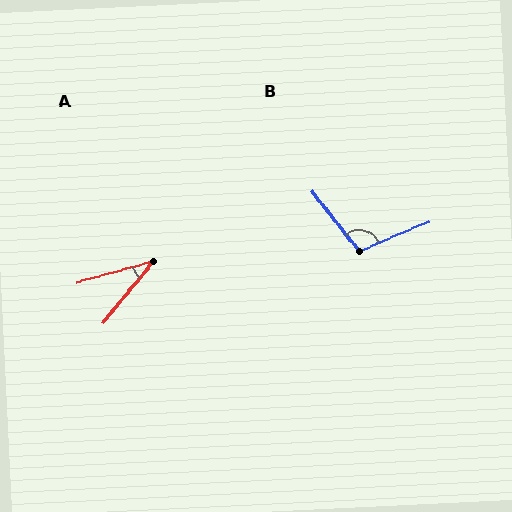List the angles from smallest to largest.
A (35°), B (105°).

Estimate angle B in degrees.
Approximately 105 degrees.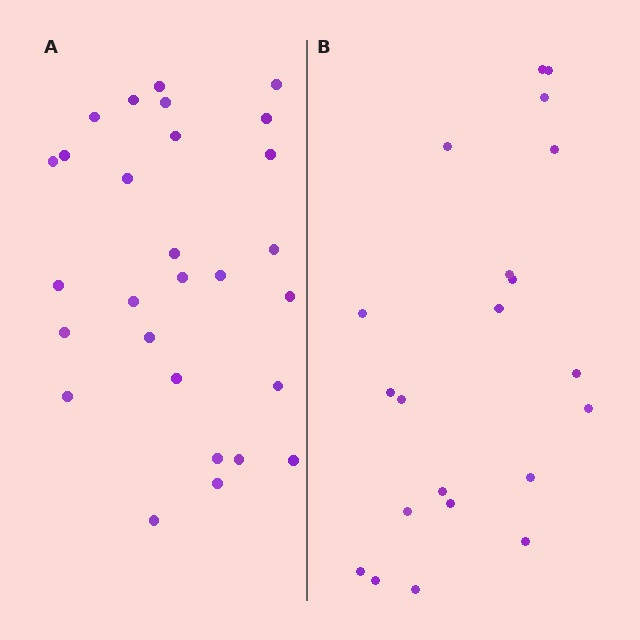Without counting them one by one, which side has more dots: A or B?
Region A (the left region) has more dots.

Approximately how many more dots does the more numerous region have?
Region A has roughly 8 or so more dots than region B.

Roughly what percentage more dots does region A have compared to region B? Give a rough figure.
About 35% more.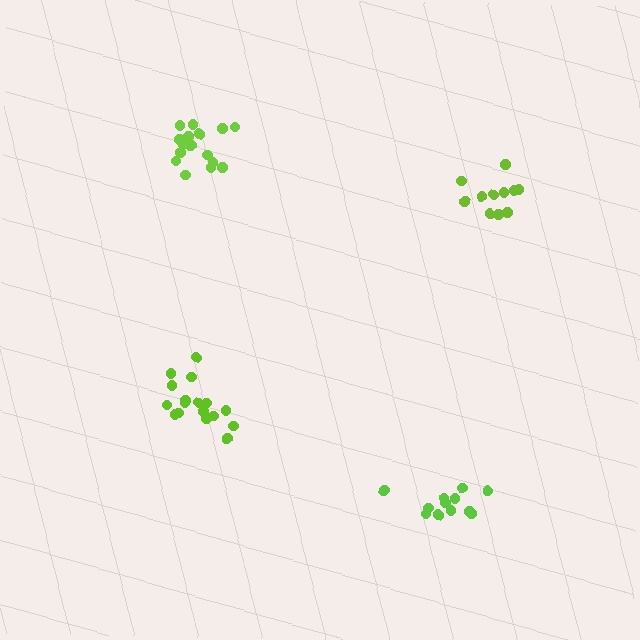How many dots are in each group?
Group 1: 16 dots, Group 2: 17 dots, Group 3: 13 dots, Group 4: 11 dots (57 total).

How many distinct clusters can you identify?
There are 4 distinct clusters.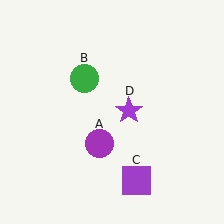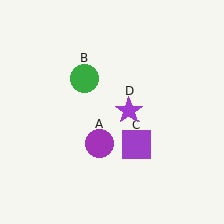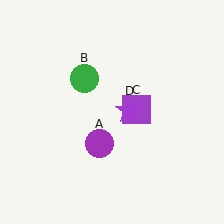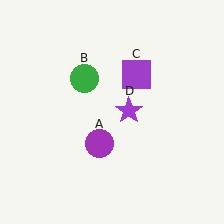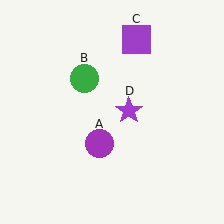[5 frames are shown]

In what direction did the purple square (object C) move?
The purple square (object C) moved up.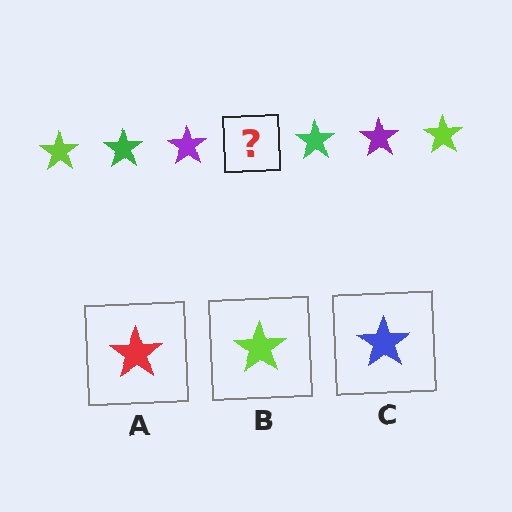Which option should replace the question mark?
Option B.